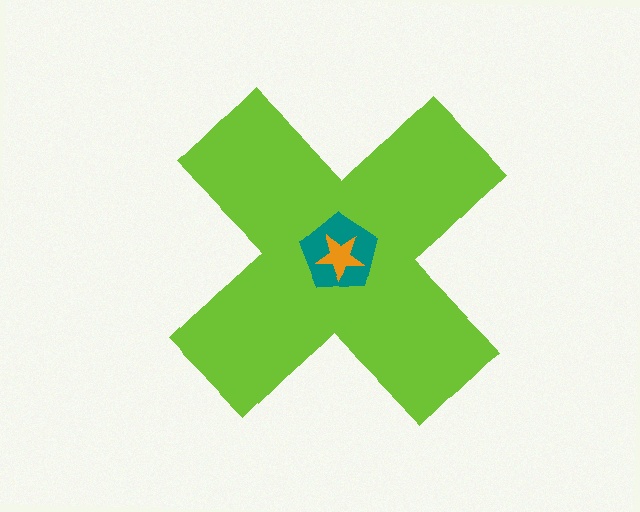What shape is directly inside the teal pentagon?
The orange star.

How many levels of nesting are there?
3.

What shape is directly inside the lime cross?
The teal pentagon.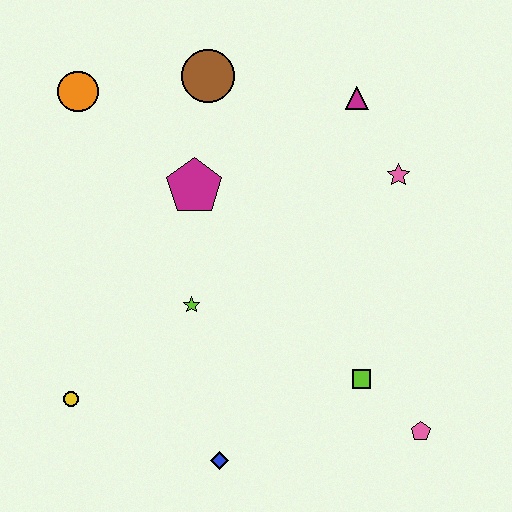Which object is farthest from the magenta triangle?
The yellow circle is farthest from the magenta triangle.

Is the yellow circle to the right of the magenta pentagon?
No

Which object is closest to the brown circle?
The magenta pentagon is closest to the brown circle.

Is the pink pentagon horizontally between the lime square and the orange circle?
No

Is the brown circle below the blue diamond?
No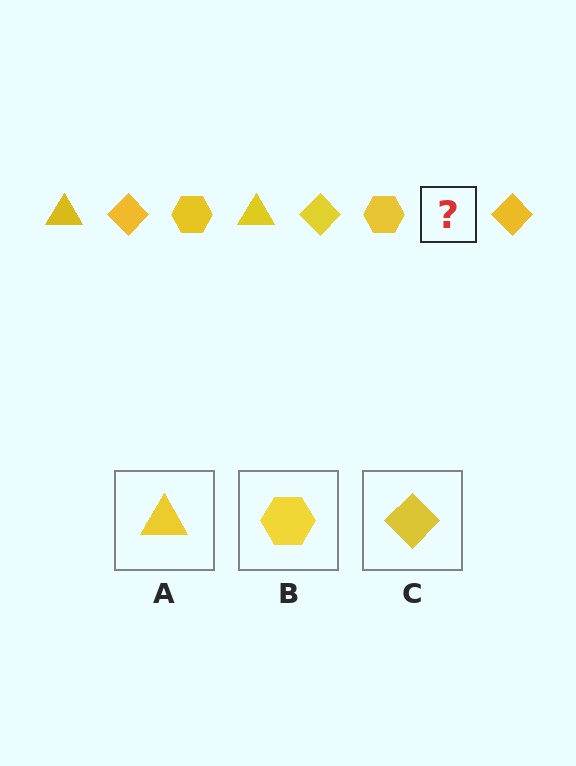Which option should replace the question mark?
Option A.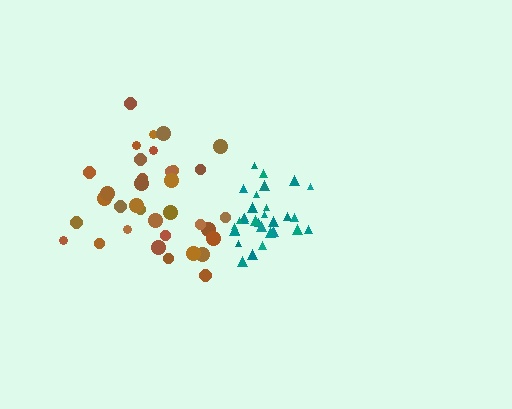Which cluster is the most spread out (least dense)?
Brown.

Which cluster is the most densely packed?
Teal.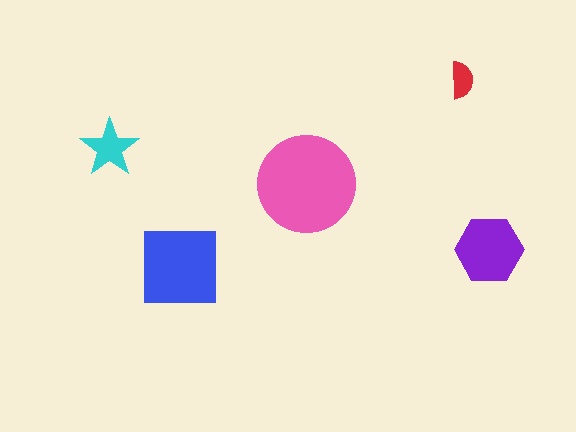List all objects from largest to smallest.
The pink circle, the blue square, the purple hexagon, the cyan star, the red semicircle.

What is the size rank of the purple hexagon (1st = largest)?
3rd.